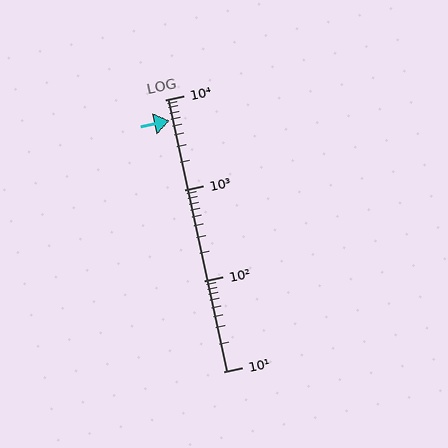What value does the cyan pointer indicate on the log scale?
The pointer indicates approximately 5900.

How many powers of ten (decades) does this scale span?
The scale spans 3 decades, from 10 to 10000.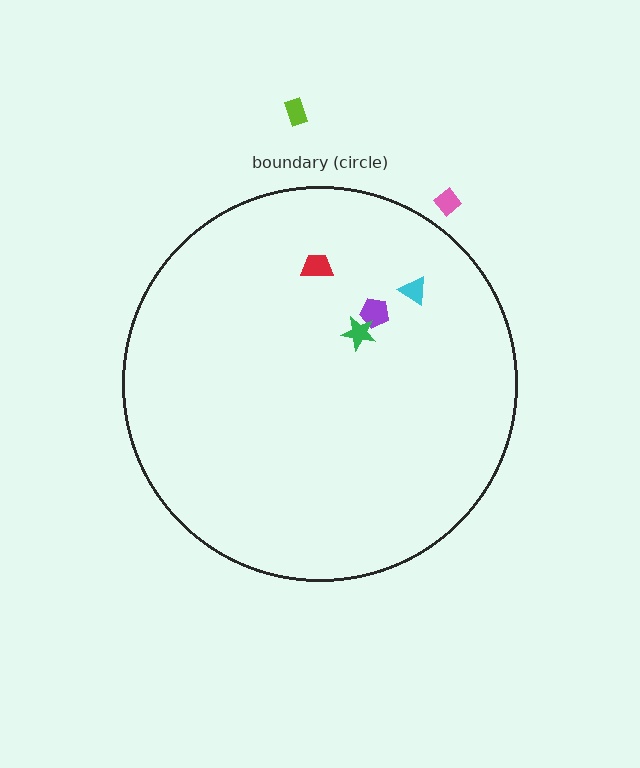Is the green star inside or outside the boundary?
Inside.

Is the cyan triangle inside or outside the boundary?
Inside.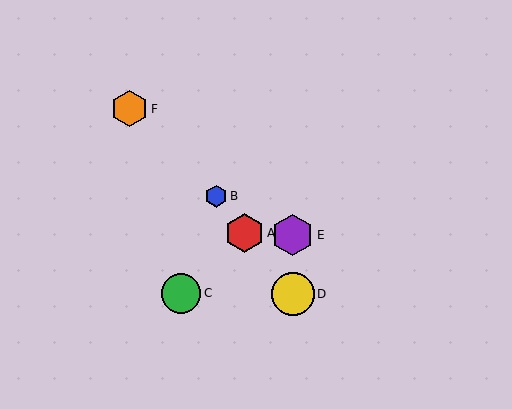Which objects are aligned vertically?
Objects D, E are aligned vertically.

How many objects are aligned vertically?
2 objects (D, E) are aligned vertically.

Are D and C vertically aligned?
No, D is at x≈293 and C is at x≈181.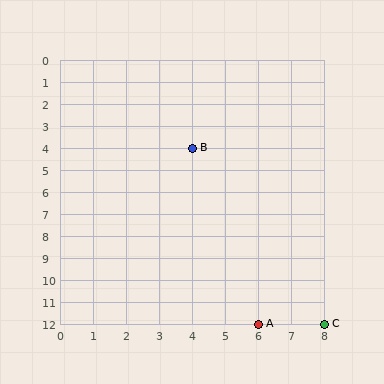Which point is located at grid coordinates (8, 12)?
Point C is at (8, 12).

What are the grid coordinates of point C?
Point C is at grid coordinates (8, 12).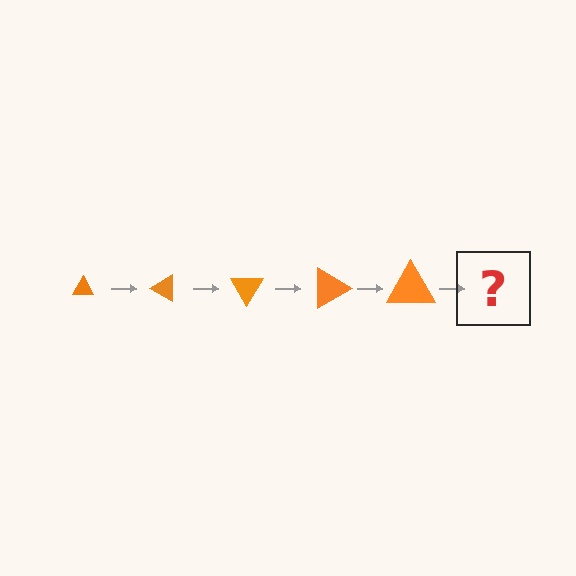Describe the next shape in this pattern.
It should be a triangle, larger than the previous one and rotated 150 degrees from the start.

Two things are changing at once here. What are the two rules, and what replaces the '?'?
The two rules are that the triangle grows larger each step and it rotates 30 degrees each step. The '?' should be a triangle, larger than the previous one and rotated 150 degrees from the start.